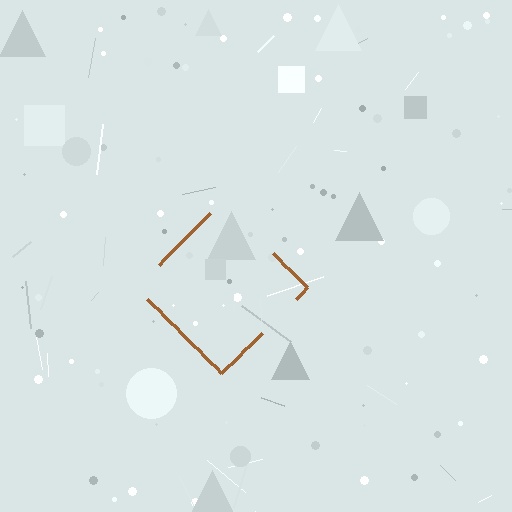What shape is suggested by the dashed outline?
The dashed outline suggests a diamond.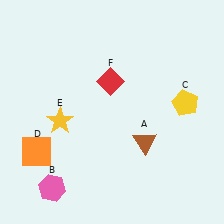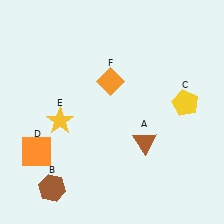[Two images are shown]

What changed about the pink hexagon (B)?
In Image 1, B is pink. In Image 2, it changed to brown.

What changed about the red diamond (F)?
In Image 1, F is red. In Image 2, it changed to orange.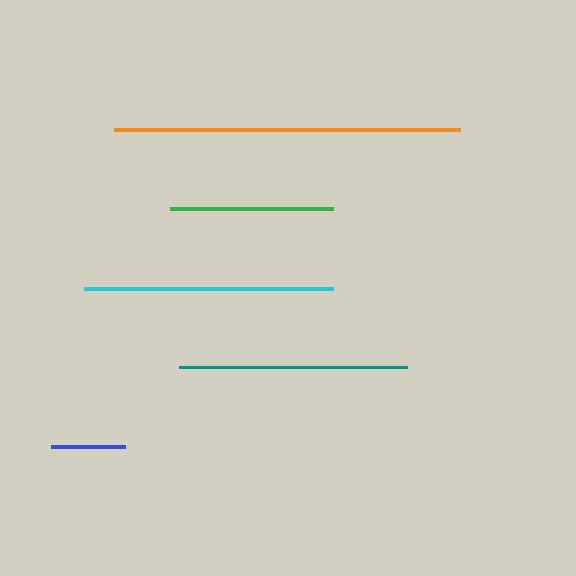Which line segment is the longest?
The orange line is the longest at approximately 345 pixels.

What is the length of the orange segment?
The orange segment is approximately 345 pixels long.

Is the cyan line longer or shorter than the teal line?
The cyan line is longer than the teal line.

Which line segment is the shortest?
The blue line is the shortest at approximately 74 pixels.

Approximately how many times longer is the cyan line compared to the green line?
The cyan line is approximately 1.5 times the length of the green line.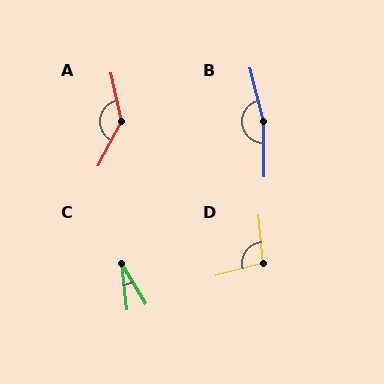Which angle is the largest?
B, at approximately 166 degrees.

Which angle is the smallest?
C, at approximately 24 degrees.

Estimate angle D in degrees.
Approximately 100 degrees.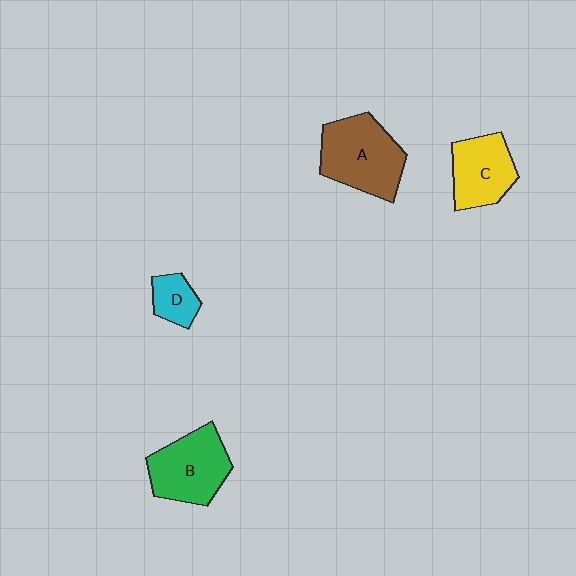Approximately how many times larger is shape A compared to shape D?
Approximately 2.8 times.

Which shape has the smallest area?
Shape D (cyan).